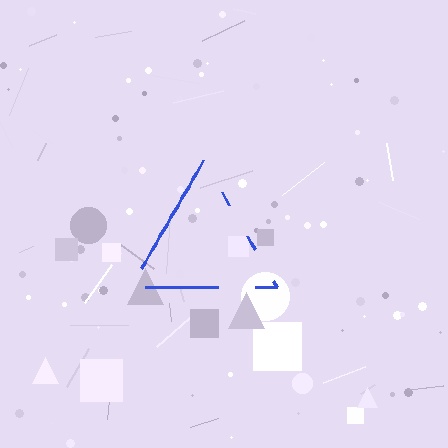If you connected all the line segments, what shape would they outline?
They would outline a triangle.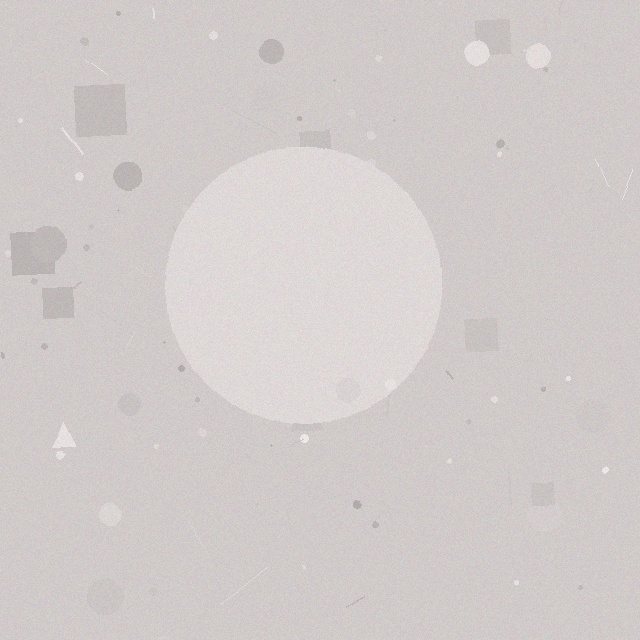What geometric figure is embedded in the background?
A circle is embedded in the background.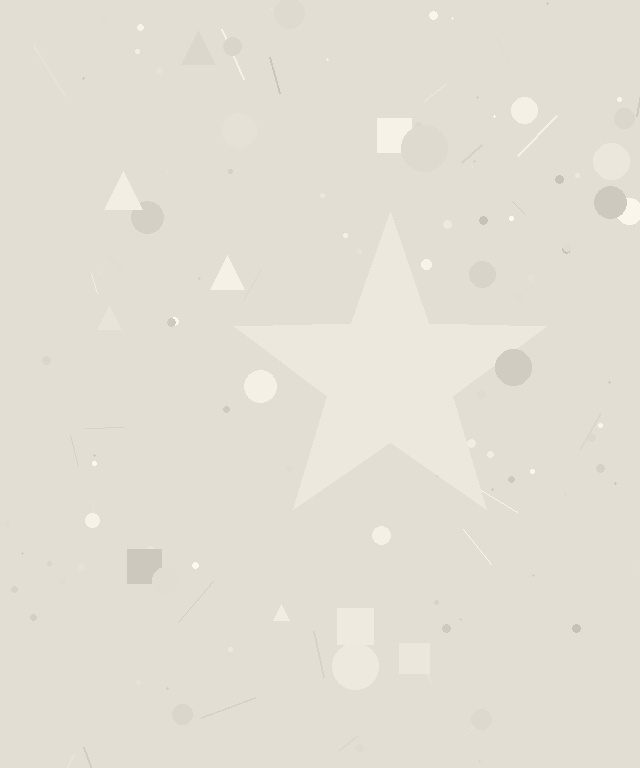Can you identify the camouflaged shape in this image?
The camouflaged shape is a star.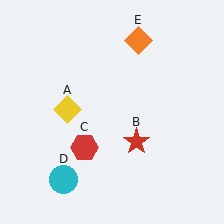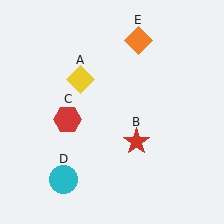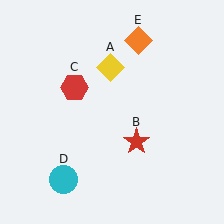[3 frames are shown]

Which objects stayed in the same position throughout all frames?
Red star (object B) and cyan circle (object D) and orange diamond (object E) remained stationary.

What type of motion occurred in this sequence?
The yellow diamond (object A), red hexagon (object C) rotated clockwise around the center of the scene.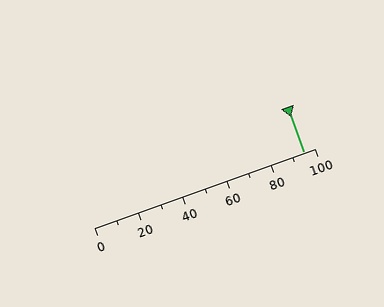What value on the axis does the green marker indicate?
The marker indicates approximately 95.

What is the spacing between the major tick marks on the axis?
The major ticks are spaced 20 apart.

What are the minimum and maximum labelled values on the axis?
The axis runs from 0 to 100.